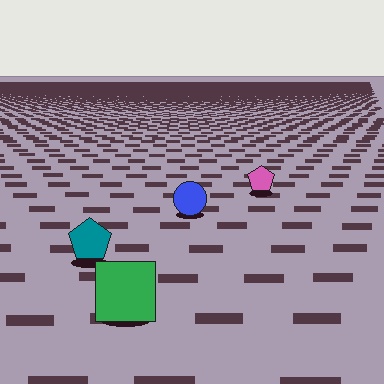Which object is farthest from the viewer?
The pink pentagon is farthest from the viewer. It appears smaller and the ground texture around it is denser.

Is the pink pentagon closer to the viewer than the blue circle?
No. The blue circle is closer — you can tell from the texture gradient: the ground texture is coarser near it.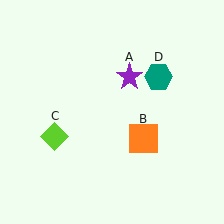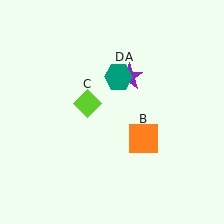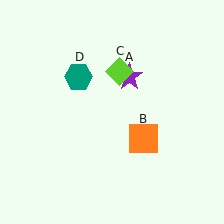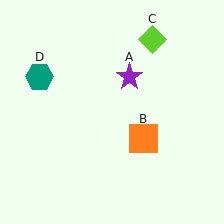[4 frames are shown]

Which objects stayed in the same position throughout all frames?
Purple star (object A) and orange square (object B) remained stationary.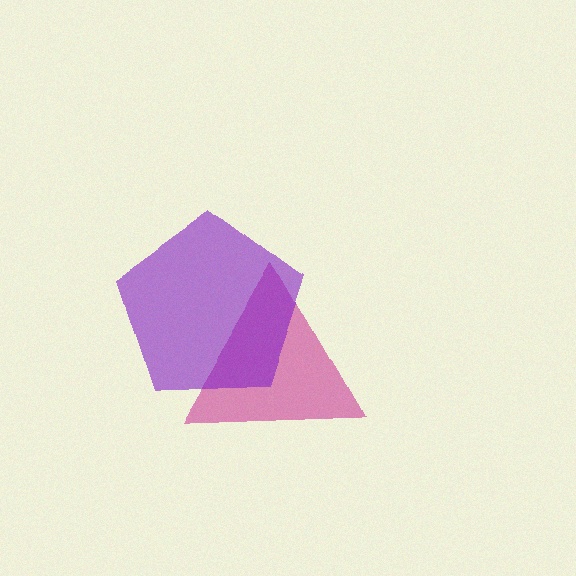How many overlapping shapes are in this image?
There are 2 overlapping shapes in the image.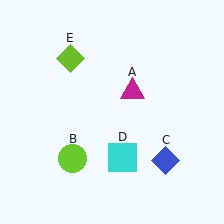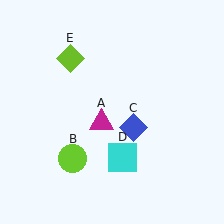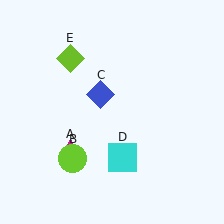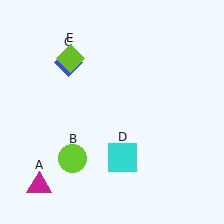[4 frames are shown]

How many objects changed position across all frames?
2 objects changed position: magenta triangle (object A), blue diamond (object C).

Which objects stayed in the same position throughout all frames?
Lime circle (object B) and cyan square (object D) and lime diamond (object E) remained stationary.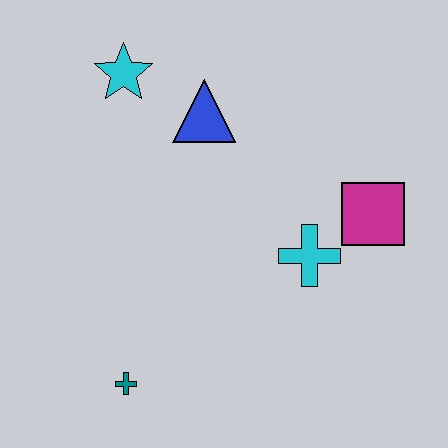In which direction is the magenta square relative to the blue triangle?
The magenta square is to the right of the blue triangle.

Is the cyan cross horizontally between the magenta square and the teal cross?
Yes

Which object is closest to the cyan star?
The blue triangle is closest to the cyan star.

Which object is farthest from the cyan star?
The teal cross is farthest from the cyan star.